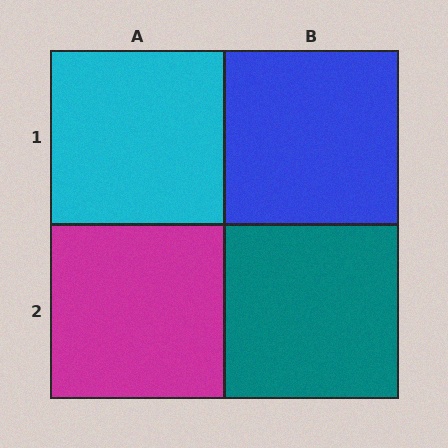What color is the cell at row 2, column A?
Magenta.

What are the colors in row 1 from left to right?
Cyan, blue.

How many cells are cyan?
1 cell is cyan.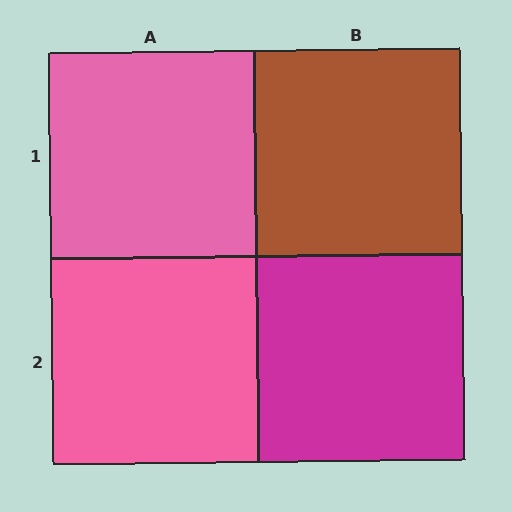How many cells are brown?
1 cell is brown.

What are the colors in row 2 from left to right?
Pink, magenta.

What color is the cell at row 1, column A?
Pink.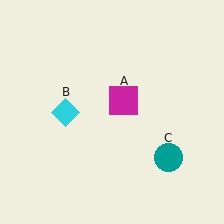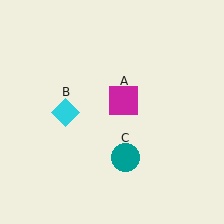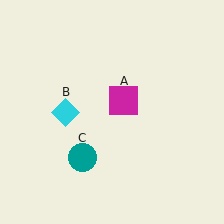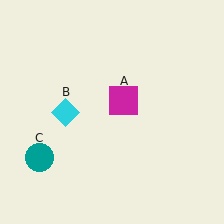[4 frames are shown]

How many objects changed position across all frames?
1 object changed position: teal circle (object C).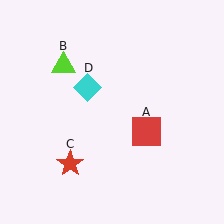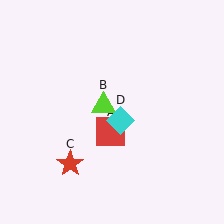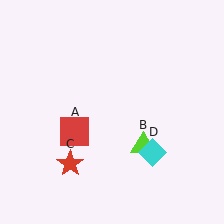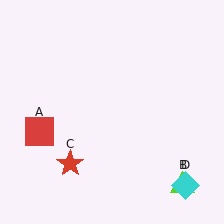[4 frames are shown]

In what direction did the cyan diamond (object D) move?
The cyan diamond (object D) moved down and to the right.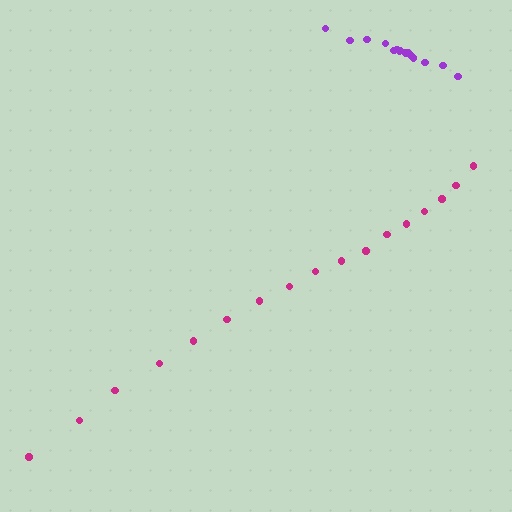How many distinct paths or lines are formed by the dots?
There are 2 distinct paths.